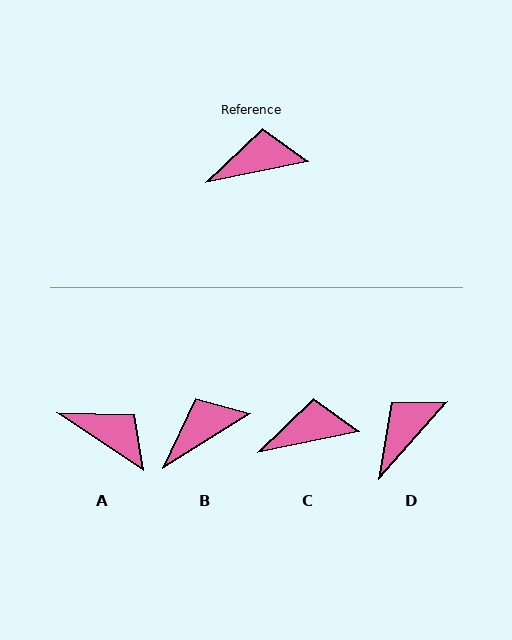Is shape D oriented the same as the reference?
No, it is off by about 37 degrees.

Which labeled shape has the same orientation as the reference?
C.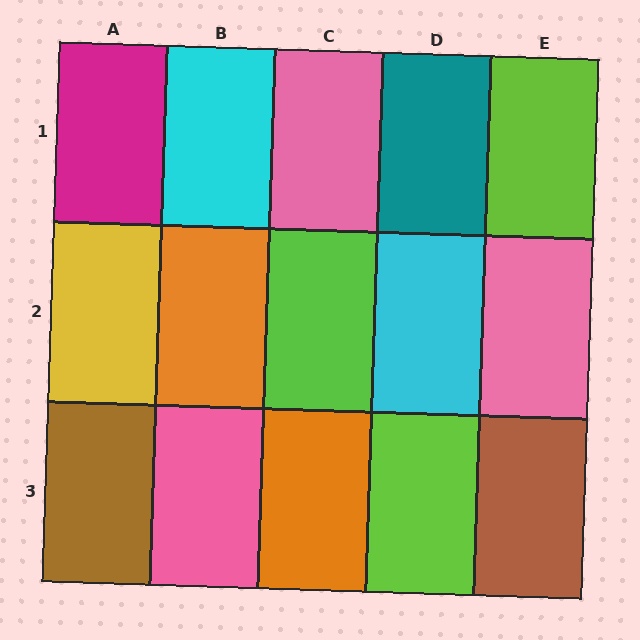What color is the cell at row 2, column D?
Cyan.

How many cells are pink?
3 cells are pink.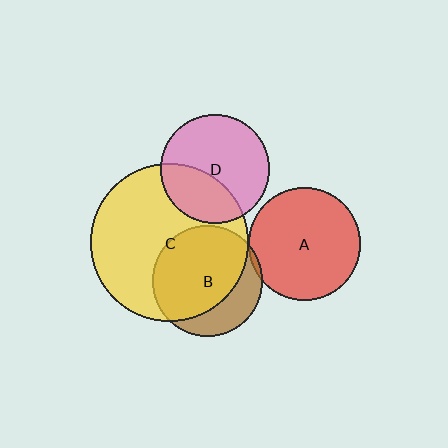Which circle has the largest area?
Circle C (yellow).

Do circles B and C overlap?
Yes.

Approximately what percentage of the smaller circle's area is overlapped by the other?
Approximately 70%.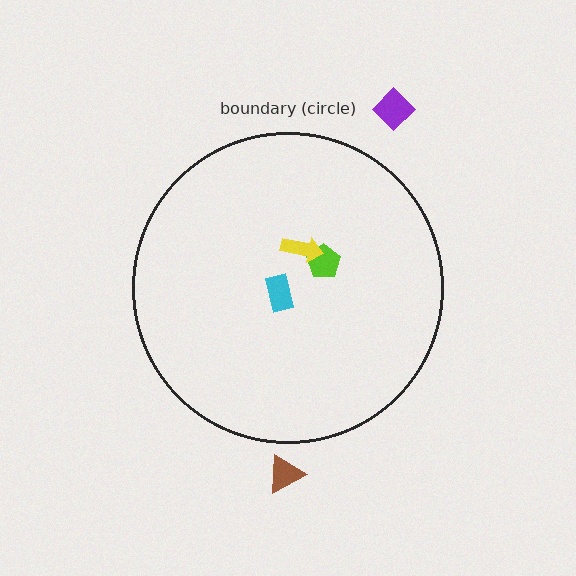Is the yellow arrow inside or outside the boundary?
Inside.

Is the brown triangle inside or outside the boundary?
Outside.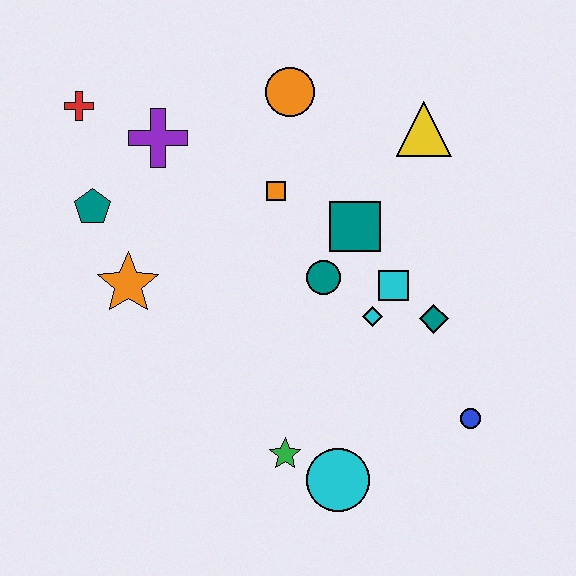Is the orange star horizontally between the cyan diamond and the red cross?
Yes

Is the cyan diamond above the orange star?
No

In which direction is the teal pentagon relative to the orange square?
The teal pentagon is to the left of the orange square.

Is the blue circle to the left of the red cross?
No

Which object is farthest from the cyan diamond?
The red cross is farthest from the cyan diamond.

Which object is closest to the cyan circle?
The green star is closest to the cyan circle.